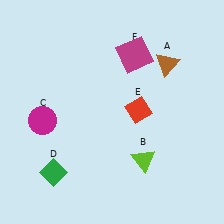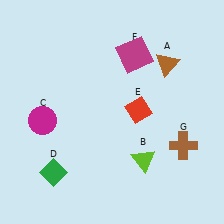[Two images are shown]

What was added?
A brown cross (G) was added in Image 2.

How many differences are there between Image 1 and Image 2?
There is 1 difference between the two images.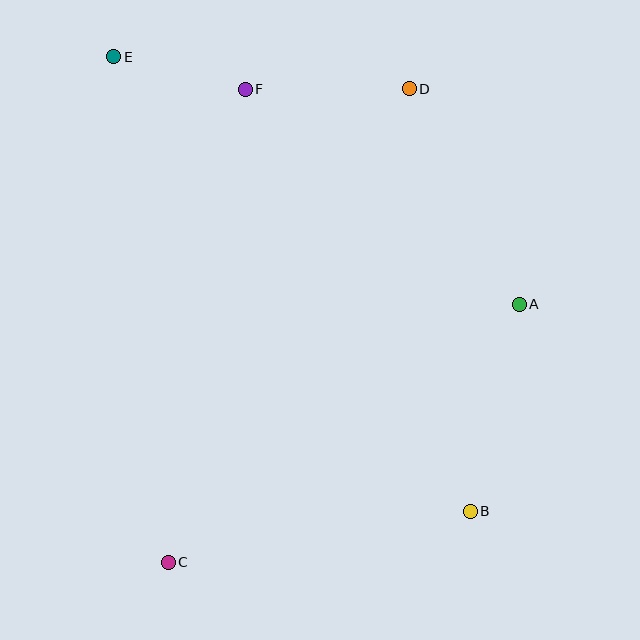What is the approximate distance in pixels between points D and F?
The distance between D and F is approximately 164 pixels.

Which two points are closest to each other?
Points E and F are closest to each other.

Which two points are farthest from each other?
Points B and E are farthest from each other.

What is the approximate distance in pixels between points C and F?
The distance between C and F is approximately 479 pixels.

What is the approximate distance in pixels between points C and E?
The distance between C and E is approximately 509 pixels.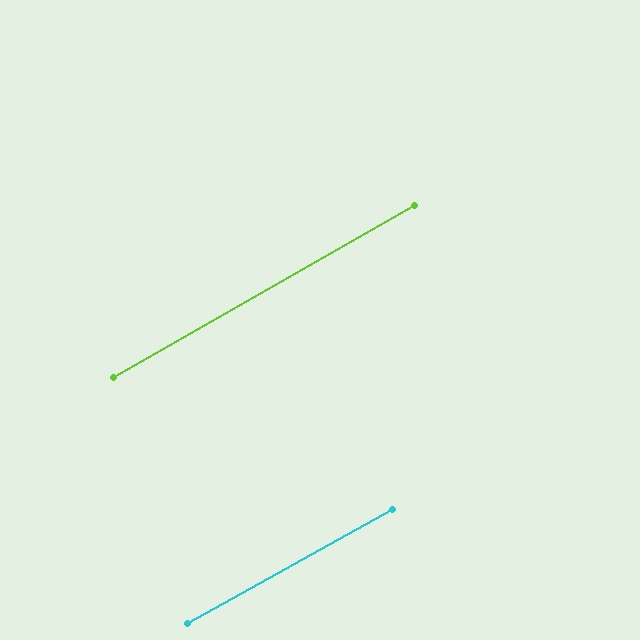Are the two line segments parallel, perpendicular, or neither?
Parallel — their directions differ by only 0.8°.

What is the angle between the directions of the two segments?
Approximately 1 degree.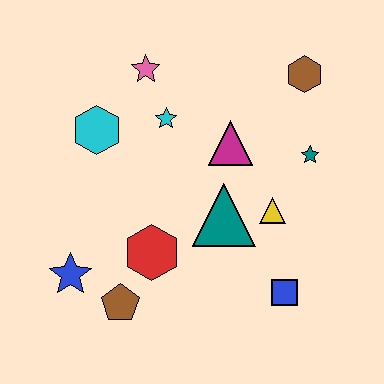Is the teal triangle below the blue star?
No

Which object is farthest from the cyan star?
The blue square is farthest from the cyan star.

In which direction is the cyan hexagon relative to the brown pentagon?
The cyan hexagon is above the brown pentagon.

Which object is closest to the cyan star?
The pink star is closest to the cyan star.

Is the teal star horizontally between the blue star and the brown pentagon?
No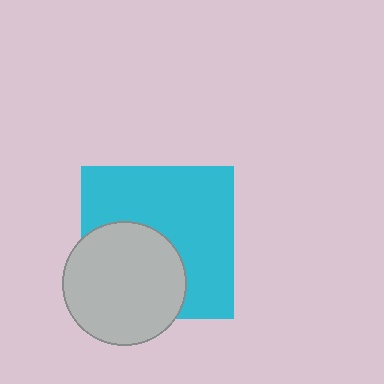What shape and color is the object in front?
The object in front is a light gray circle.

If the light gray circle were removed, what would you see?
You would see the complete cyan square.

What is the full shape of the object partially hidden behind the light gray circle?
The partially hidden object is a cyan square.